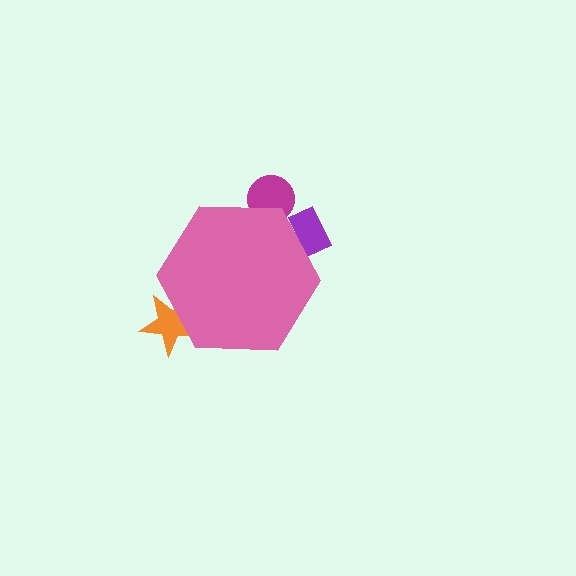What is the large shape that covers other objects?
A pink hexagon.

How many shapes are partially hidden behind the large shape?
3 shapes are partially hidden.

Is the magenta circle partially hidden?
Yes, the magenta circle is partially hidden behind the pink hexagon.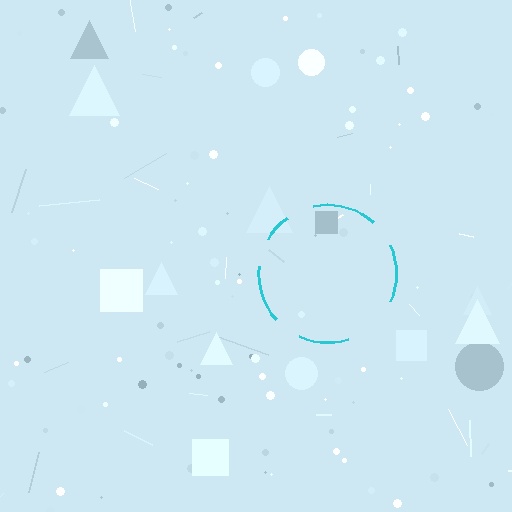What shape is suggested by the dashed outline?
The dashed outline suggests a circle.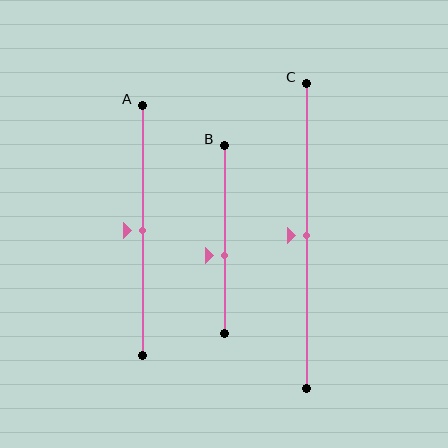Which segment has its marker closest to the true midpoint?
Segment A has its marker closest to the true midpoint.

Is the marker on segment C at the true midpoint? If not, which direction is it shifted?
Yes, the marker on segment C is at the true midpoint.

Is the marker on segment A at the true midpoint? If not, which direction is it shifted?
Yes, the marker on segment A is at the true midpoint.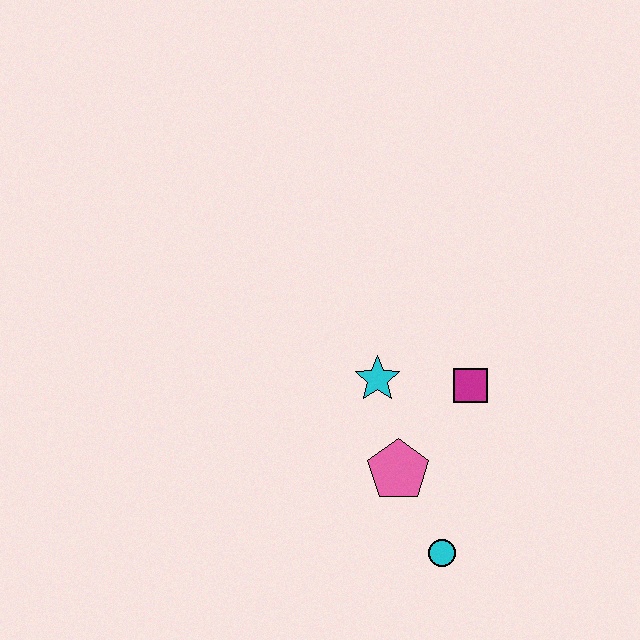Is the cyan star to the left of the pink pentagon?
Yes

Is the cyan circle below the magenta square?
Yes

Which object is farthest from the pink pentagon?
The magenta square is farthest from the pink pentagon.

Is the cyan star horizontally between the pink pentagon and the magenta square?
No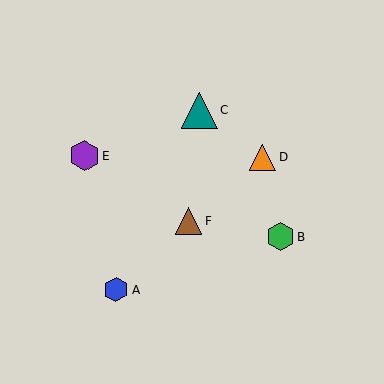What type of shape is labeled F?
Shape F is a brown triangle.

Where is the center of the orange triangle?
The center of the orange triangle is at (263, 158).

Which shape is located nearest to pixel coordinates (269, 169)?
The orange triangle (labeled D) at (263, 158) is nearest to that location.